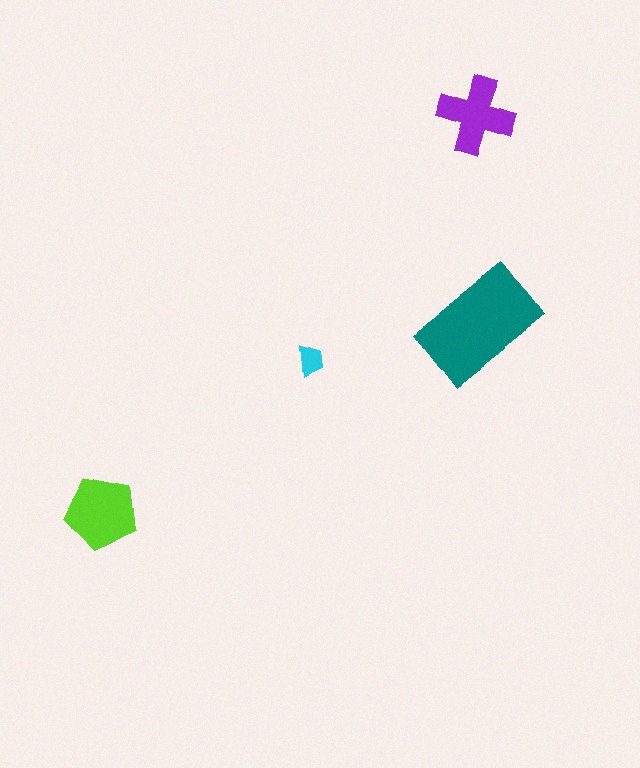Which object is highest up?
The purple cross is topmost.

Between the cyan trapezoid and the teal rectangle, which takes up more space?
The teal rectangle.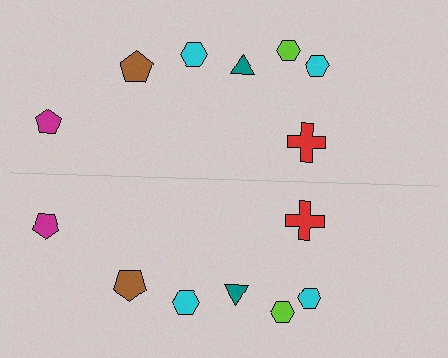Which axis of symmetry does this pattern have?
The pattern has a horizontal axis of symmetry running through the center of the image.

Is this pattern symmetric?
Yes, this pattern has bilateral (reflection) symmetry.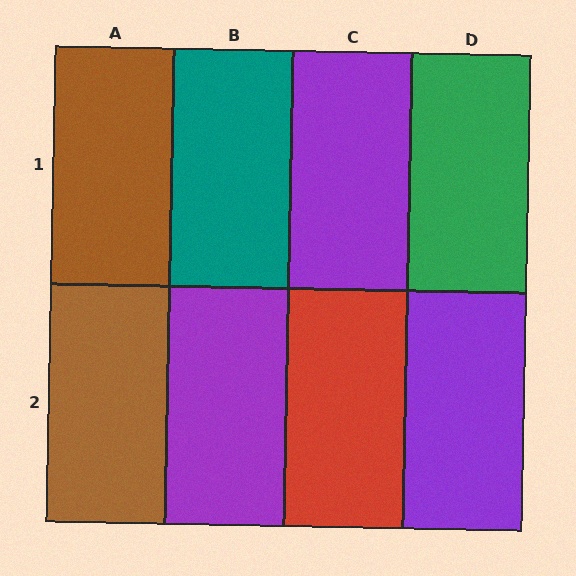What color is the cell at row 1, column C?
Purple.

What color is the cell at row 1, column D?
Green.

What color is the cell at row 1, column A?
Brown.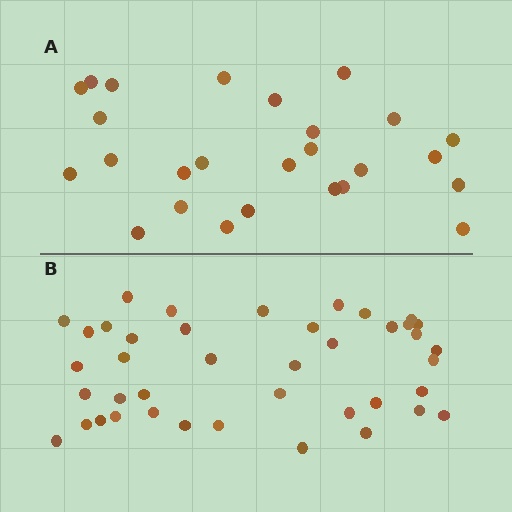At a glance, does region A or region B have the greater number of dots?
Region B (the bottom region) has more dots.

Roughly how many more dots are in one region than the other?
Region B has approximately 15 more dots than region A.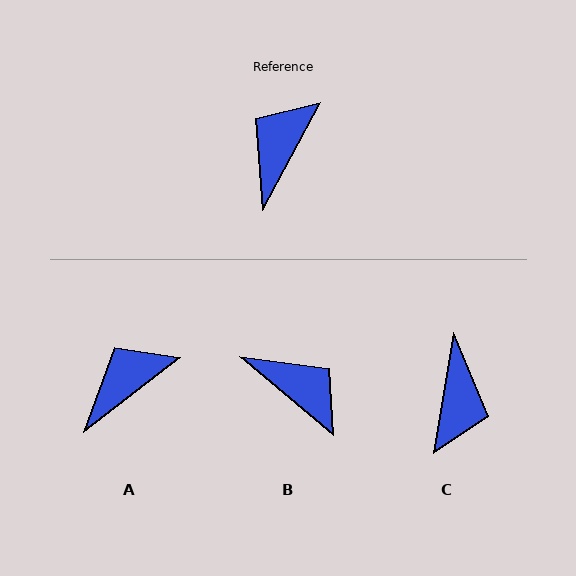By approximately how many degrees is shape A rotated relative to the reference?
Approximately 24 degrees clockwise.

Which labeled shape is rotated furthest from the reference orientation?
C, about 161 degrees away.